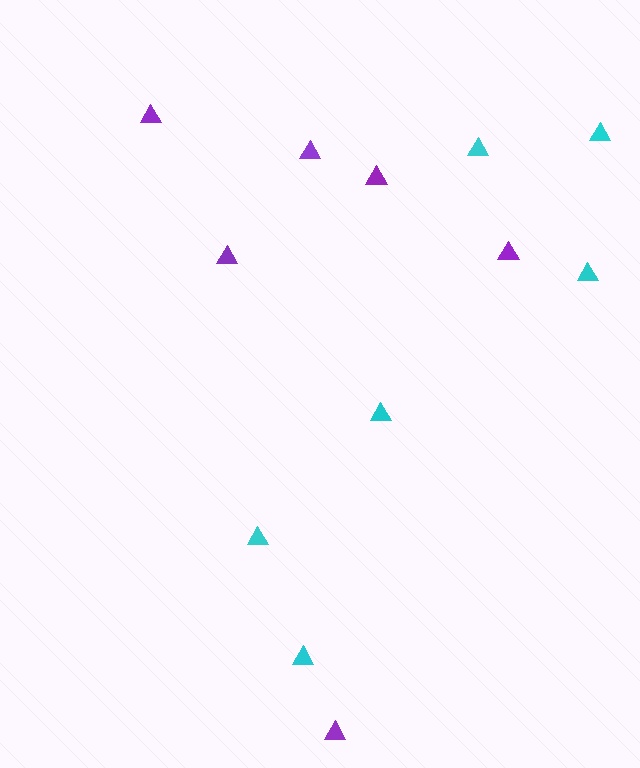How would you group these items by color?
There are 2 groups: one group of cyan triangles (6) and one group of purple triangles (6).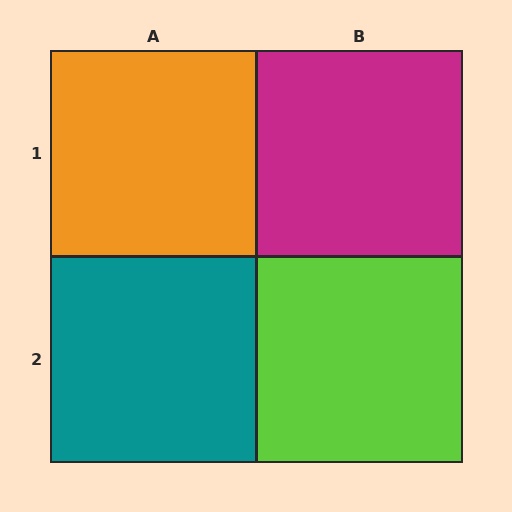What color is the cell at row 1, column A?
Orange.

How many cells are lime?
1 cell is lime.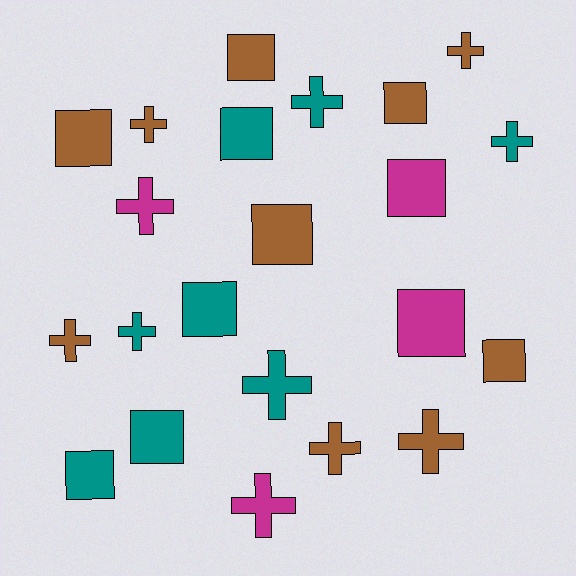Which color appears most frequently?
Brown, with 10 objects.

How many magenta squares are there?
There are 2 magenta squares.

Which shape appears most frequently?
Cross, with 11 objects.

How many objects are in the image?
There are 22 objects.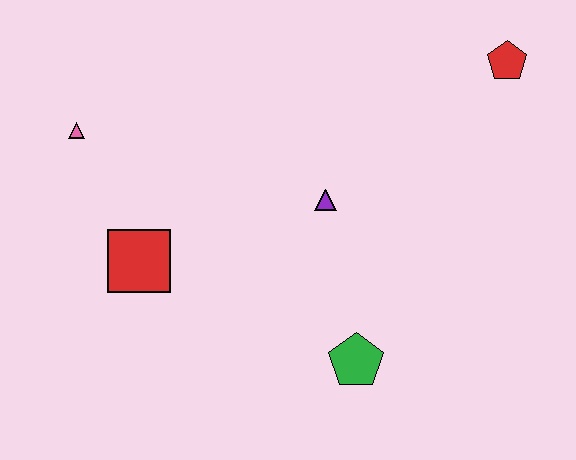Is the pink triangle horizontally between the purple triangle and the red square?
No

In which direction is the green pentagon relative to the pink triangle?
The green pentagon is to the right of the pink triangle.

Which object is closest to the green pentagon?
The purple triangle is closest to the green pentagon.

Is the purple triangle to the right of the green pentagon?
No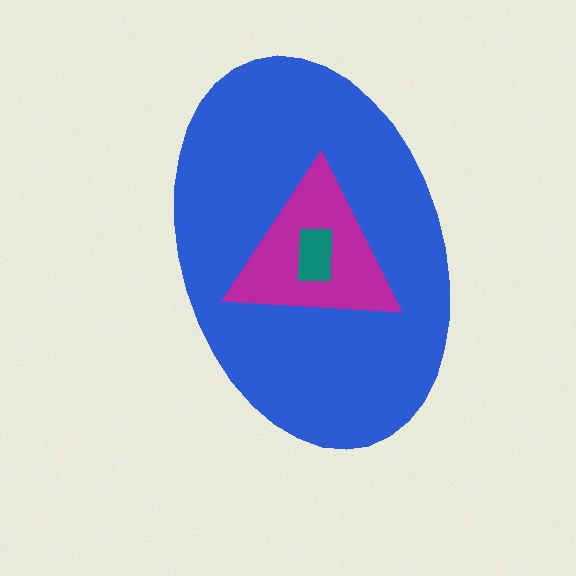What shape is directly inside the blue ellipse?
The magenta triangle.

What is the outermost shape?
The blue ellipse.